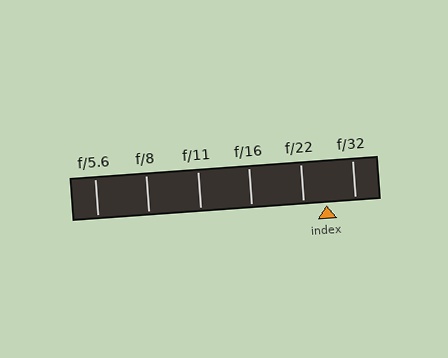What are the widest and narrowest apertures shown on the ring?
The widest aperture shown is f/5.6 and the narrowest is f/32.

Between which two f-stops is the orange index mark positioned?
The index mark is between f/22 and f/32.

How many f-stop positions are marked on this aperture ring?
There are 6 f-stop positions marked.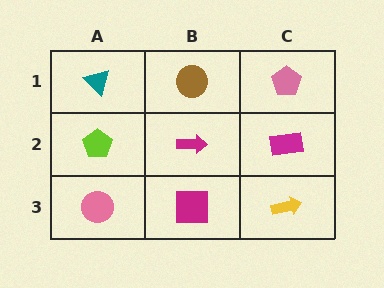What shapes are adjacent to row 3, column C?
A magenta rectangle (row 2, column C), a magenta square (row 3, column B).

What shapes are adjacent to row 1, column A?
A lime pentagon (row 2, column A), a brown circle (row 1, column B).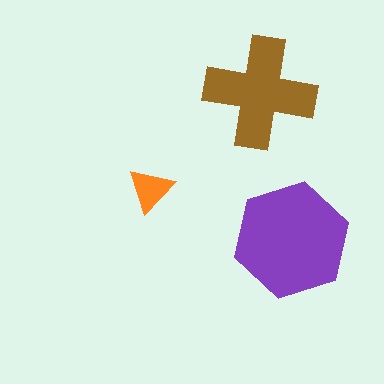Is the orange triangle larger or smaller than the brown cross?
Smaller.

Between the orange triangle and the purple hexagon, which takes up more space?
The purple hexagon.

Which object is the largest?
The purple hexagon.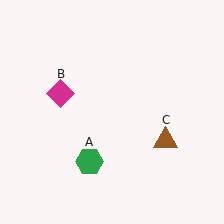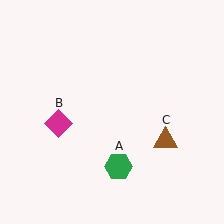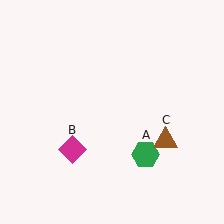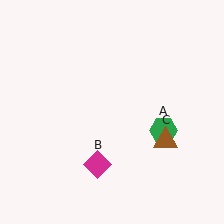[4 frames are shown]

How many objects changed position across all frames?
2 objects changed position: green hexagon (object A), magenta diamond (object B).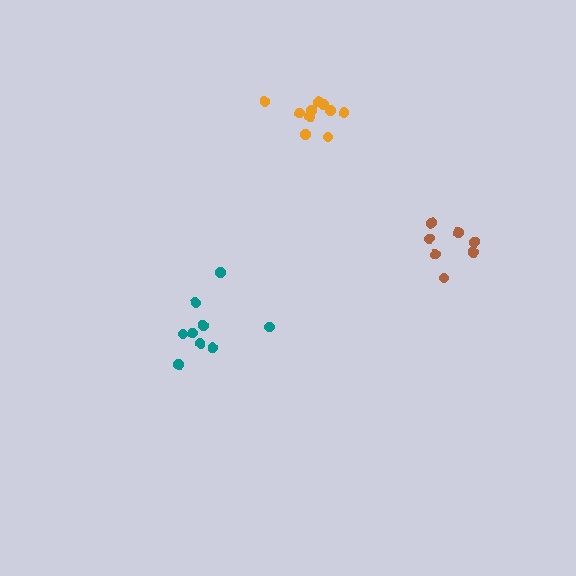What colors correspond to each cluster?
The clusters are colored: teal, brown, orange.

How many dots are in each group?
Group 1: 9 dots, Group 2: 7 dots, Group 3: 10 dots (26 total).